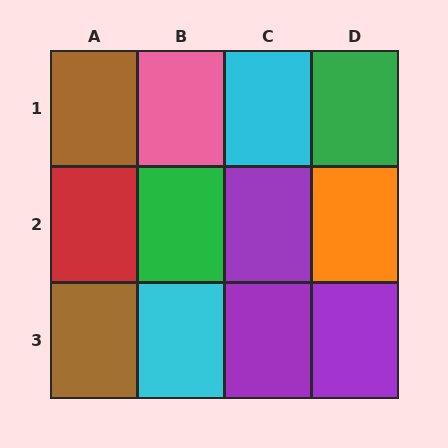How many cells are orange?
1 cell is orange.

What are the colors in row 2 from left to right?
Red, green, purple, orange.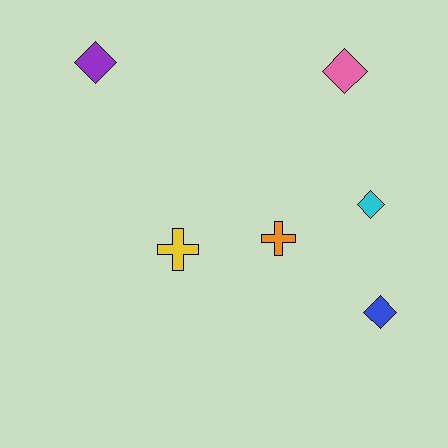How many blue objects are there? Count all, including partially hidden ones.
There is 1 blue object.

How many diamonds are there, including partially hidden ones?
There are 4 diamonds.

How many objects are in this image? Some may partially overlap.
There are 6 objects.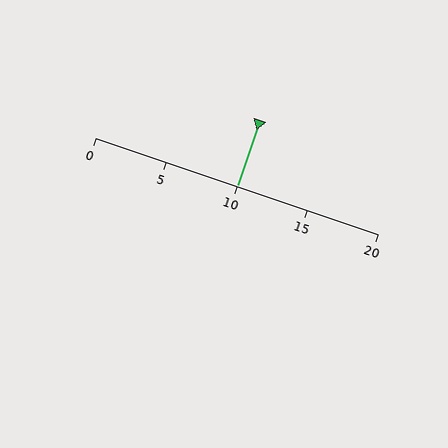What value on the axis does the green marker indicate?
The marker indicates approximately 10.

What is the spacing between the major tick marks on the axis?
The major ticks are spaced 5 apart.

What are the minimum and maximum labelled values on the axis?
The axis runs from 0 to 20.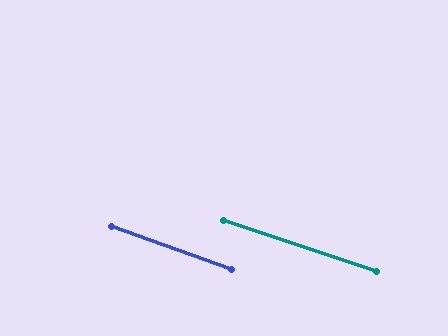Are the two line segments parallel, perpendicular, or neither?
Parallel — their directions differ by only 1.1°.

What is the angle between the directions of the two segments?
Approximately 1 degree.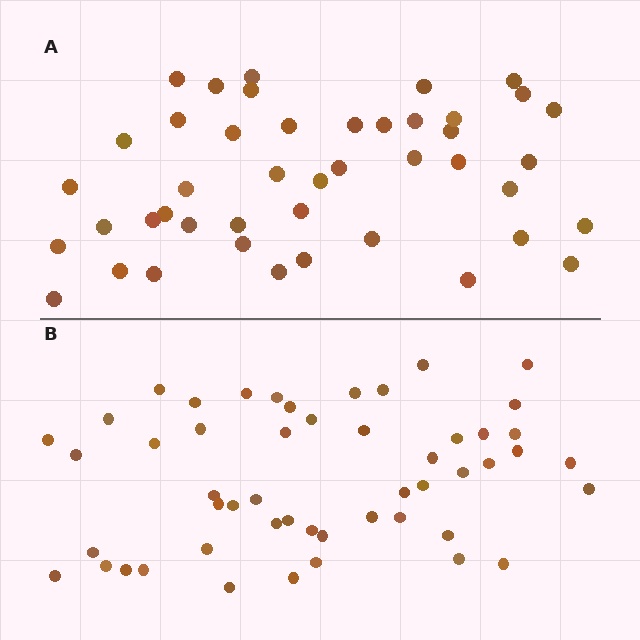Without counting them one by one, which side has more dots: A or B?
Region B (the bottom region) has more dots.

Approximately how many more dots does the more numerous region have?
Region B has roughly 8 or so more dots than region A.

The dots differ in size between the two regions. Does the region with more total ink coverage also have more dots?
No. Region A has more total ink coverage because its dots are larger, but region B actually contains more individual dots. Total area can be misleading — the number of items is what matters here.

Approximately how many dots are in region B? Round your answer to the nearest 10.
About 50 dots. (The exact count is 51, which rounds to 50.)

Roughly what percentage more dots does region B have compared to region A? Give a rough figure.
About 15% more.